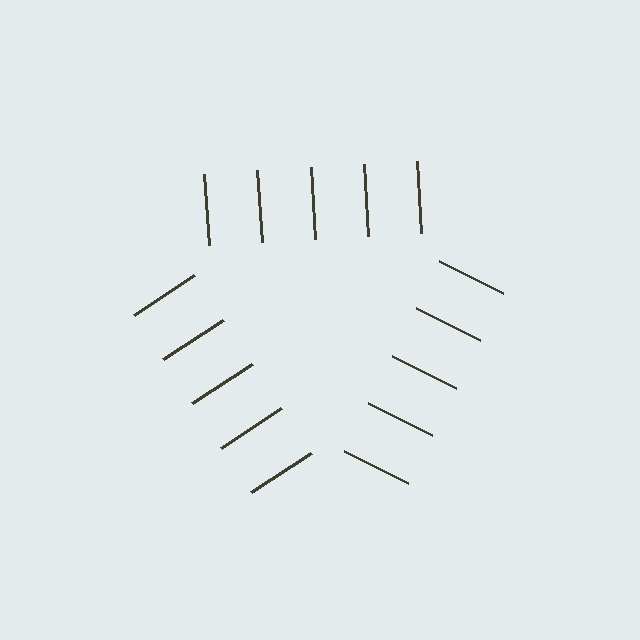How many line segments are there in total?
15 — 5 along each of the 3 edges.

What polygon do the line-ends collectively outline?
An illusory triangle — the line segments terminate on its edges but no continuous stroke is drawn.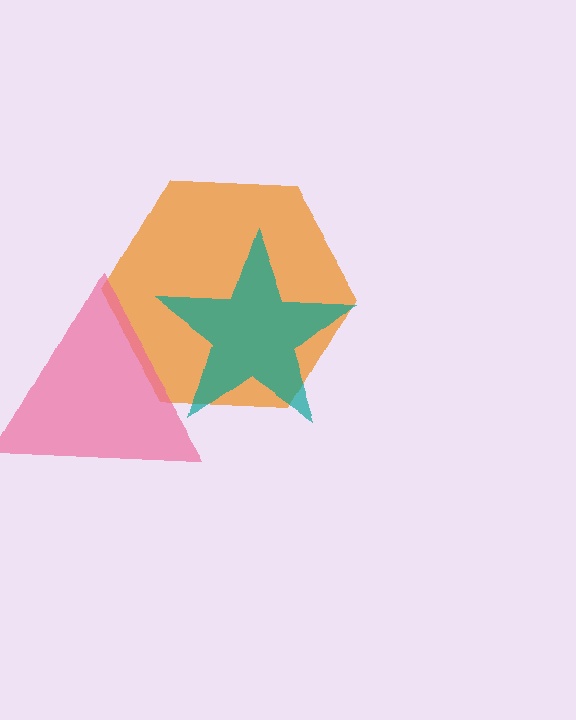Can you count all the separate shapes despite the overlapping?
Yes, there are 3 separate shapes.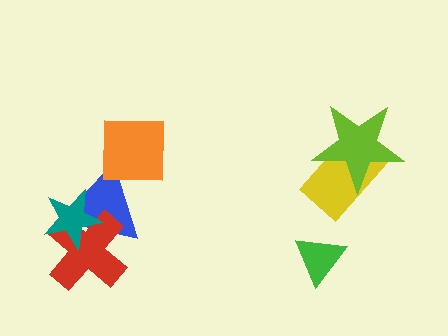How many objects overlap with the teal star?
2 objects overlap with the teal star.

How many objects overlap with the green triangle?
0 objects overlap with the green triangle.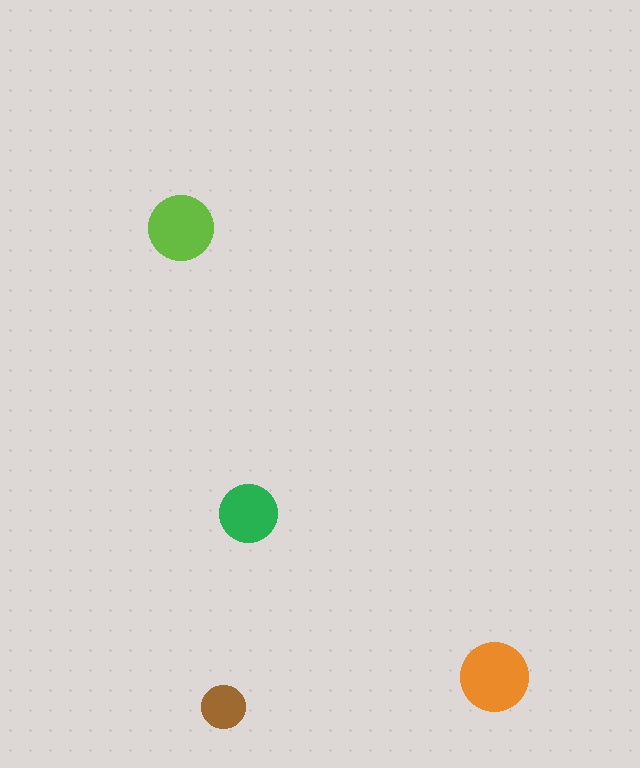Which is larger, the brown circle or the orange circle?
The orange one.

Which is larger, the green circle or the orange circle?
The orange one.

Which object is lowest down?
The brown circle is bottommost.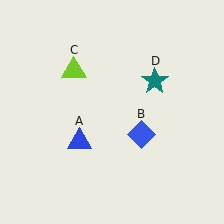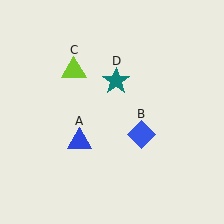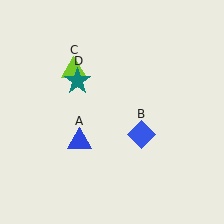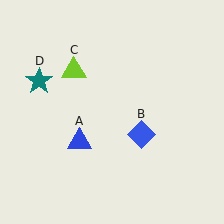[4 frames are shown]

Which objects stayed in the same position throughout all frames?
Blue triangle (object A) and blue diamond (object B) and lime triangle (object C) remained stationary.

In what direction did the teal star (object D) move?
The teal star (object D) moved left.